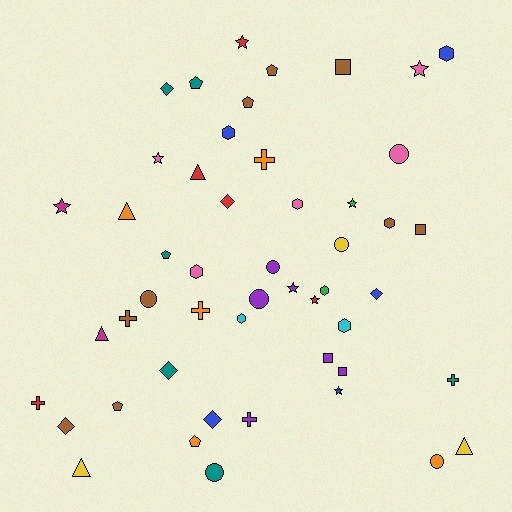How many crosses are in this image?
There are 6 crosses.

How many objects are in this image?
There are 50 objects.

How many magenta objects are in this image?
There are 2 magenta objects.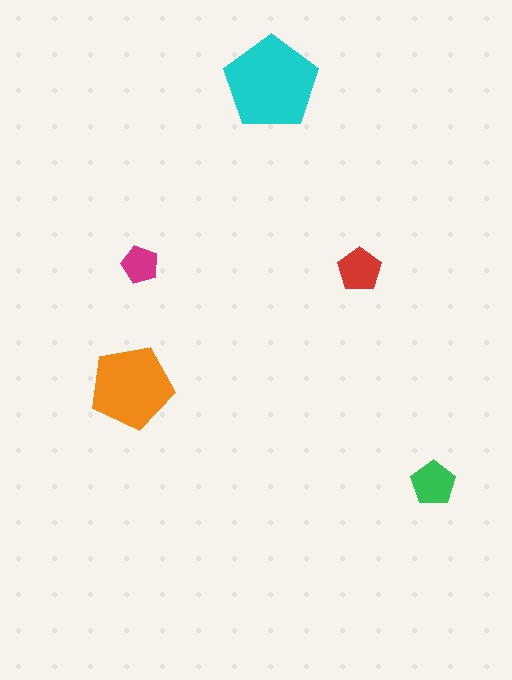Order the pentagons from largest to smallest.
the cyan one, the orange one, the green one, the red one, the magenta one.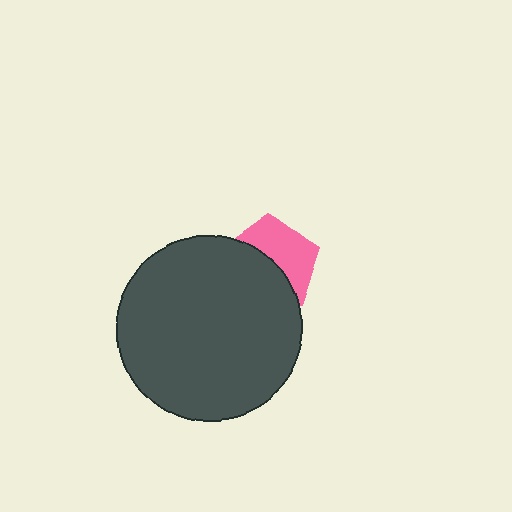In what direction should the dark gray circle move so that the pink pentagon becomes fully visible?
The dark gray circle should move toward the lower-left. That is the shortest direction to clear the overlap and leave the pink pentagon fully visible.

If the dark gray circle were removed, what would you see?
You would see the complete pink pentagon.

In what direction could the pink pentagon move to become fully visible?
The pink pentagon could move toward the upper-right. That would shift it out from behind the dark gray circle entirely.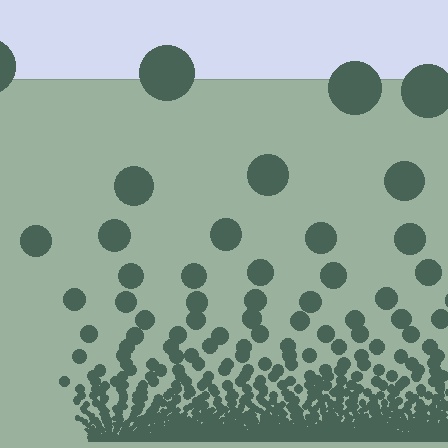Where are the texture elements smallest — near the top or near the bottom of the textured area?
Near the bottom.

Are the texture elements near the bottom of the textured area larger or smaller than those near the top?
Smaller. The gradient is inverted — elements near the bottom are smaller and denser.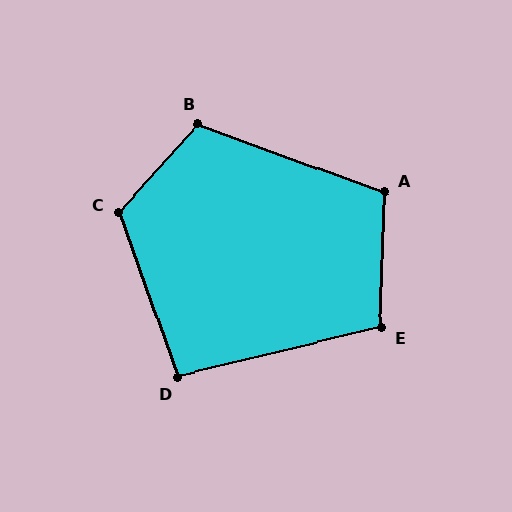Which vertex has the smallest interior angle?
D, at approximately 96 degrees.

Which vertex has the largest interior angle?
C, at approximately 119 degrees.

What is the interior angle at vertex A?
Approximately 108 degrees (obtuse).